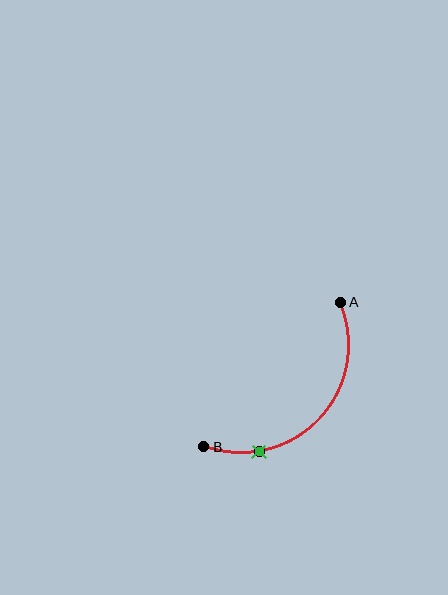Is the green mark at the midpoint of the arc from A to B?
No. The green mark lies on the arc but is closer to endpoint B. The arc midpoint would be at the point on the curve equidistant along the arc from both A and B.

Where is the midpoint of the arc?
The arc midpoint is the point on the curve farthest from the straight line joining A and B. It sits below and to the right of that line.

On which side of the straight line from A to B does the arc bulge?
The arc bulges below and to the right of the straight line connecting A and B.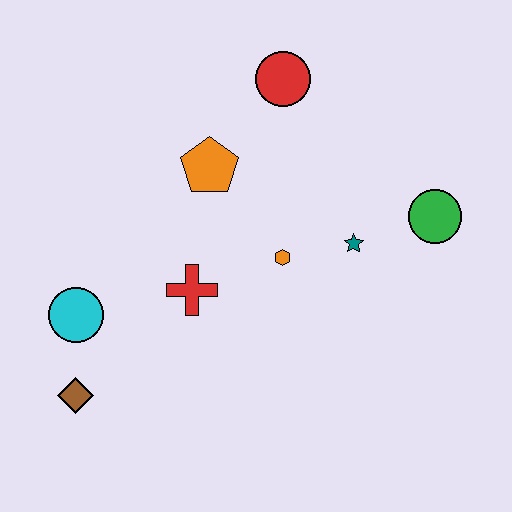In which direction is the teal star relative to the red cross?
The teal star is to the right of the red cross.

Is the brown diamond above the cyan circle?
No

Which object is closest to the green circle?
The teal star is closest to the green circle.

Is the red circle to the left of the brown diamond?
No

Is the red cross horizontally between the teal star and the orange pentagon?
No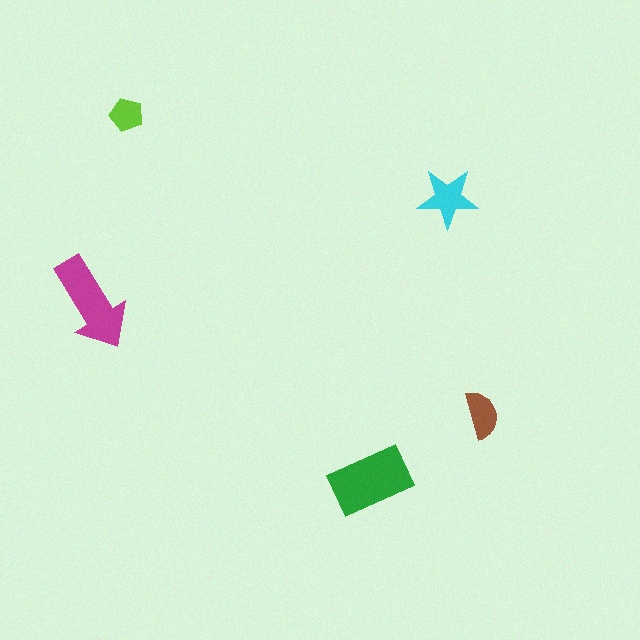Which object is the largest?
The green rectangle.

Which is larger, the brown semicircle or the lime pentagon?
The brown semicircle.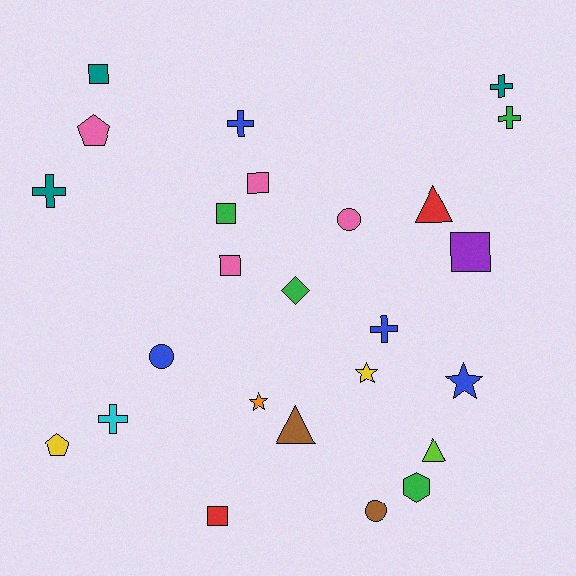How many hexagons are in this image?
There is 1 hexagon.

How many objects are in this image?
There are 25 objects.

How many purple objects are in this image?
There is 1 purple object.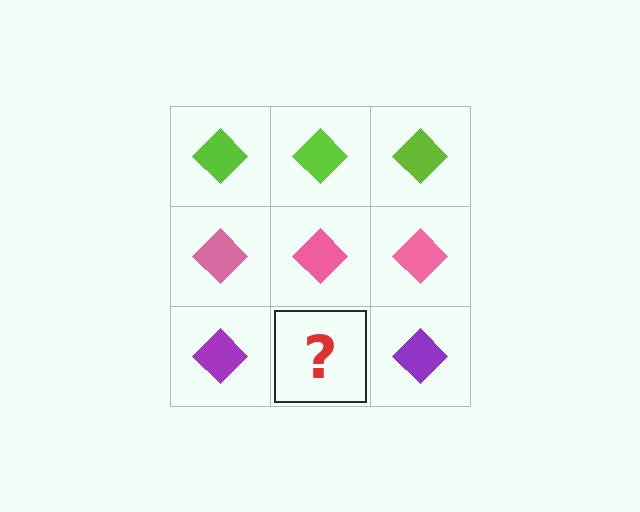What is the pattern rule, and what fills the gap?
The rule is that each row has a consistent color. The gap should be filled with a purple diamond.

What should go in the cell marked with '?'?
The missing cell should contain a purple diamond.